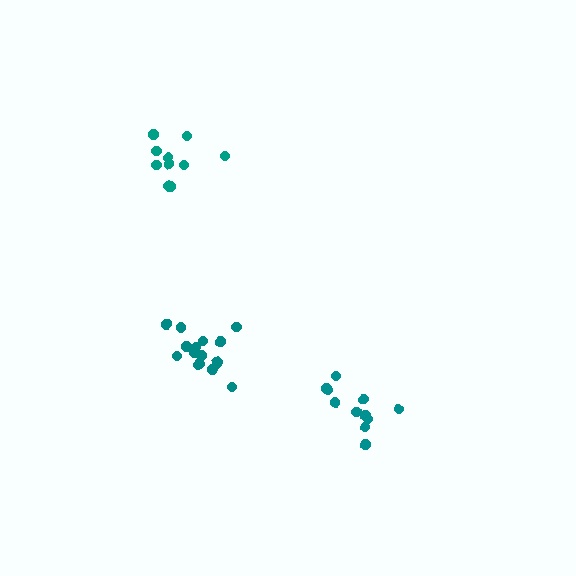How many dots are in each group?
Group 1: 11 dots, Group 2: 16 dots, Group 3: 10 dots (37 total).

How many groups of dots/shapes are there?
There are 3 groups.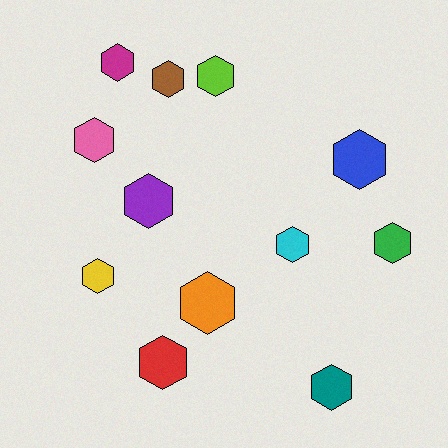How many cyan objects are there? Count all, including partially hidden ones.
There is 1 cyan object.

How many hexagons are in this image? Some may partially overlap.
There are 12 hexagons.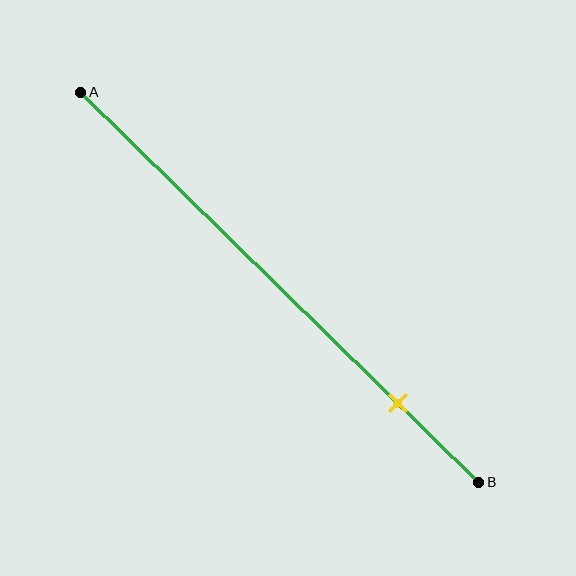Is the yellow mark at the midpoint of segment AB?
No, the mark is at about 80% from A, not at the 50% midpoint.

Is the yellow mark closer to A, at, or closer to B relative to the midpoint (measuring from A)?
The yellow mark is closer to point B than the midpoint of segment AB.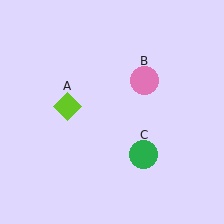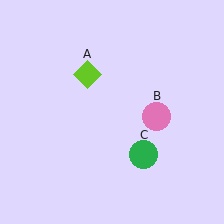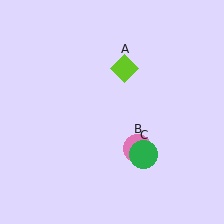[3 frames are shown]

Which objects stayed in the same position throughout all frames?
Green circle (object C) remained stationary.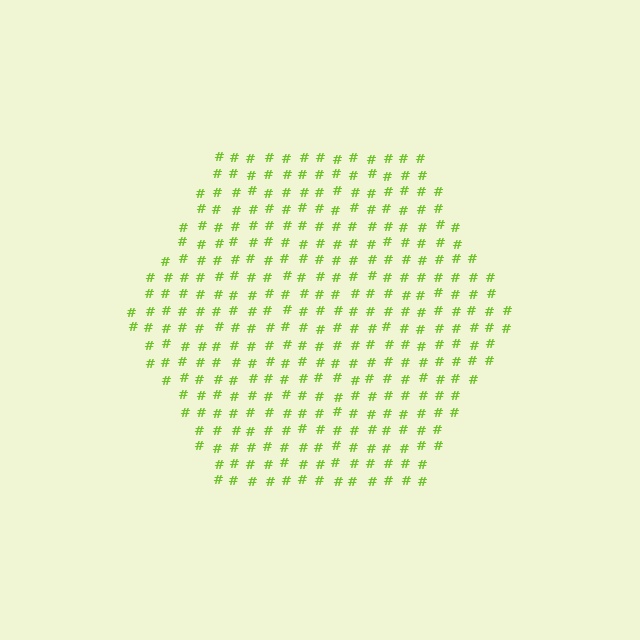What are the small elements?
The small elements are hash symbols.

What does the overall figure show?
The overall figure shows a hexagon.